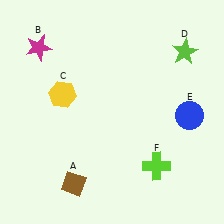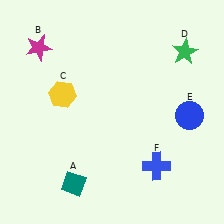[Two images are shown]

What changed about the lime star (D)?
In Image 1, D is lime. In Image 2, it changed to green.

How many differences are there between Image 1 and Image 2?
There are 3 differences between the two images.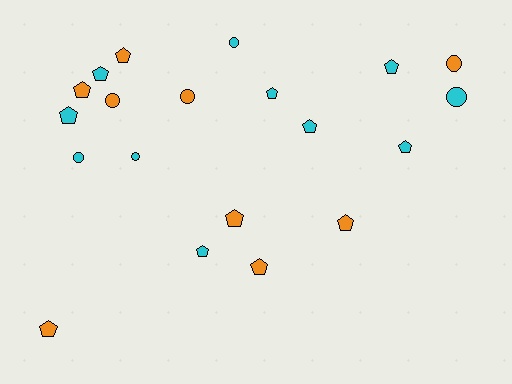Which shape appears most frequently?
Pentagon, with 13 objects.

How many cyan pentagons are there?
There are 7 cyan pentagons.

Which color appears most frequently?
Cyan, with 11 objects.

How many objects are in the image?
There are 20 objects.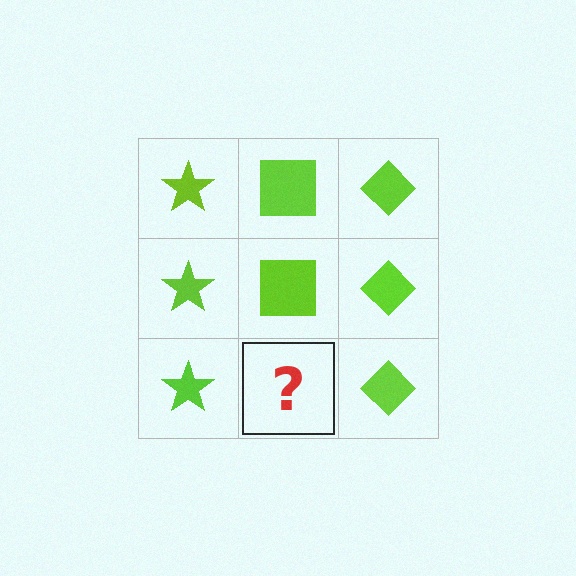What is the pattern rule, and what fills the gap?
The rule is that each column has a consistent shape. The gap should be filled with a lime square.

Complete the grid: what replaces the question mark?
The question mark should be replaced with a lime square.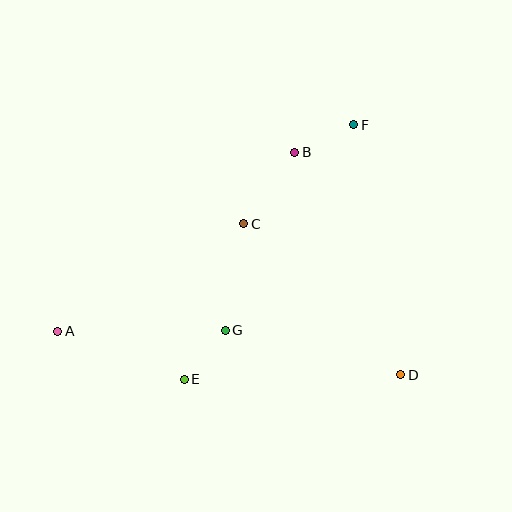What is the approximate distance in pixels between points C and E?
The distance between C and E is approximately 167 pixels.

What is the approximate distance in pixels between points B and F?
The distance between B and F is approximately 65 pixels.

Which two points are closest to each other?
Points E and G are closest to each other.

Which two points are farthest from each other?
Points A and F are farthest from each other.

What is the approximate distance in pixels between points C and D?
The distance between C and D is approximately 218 pixels.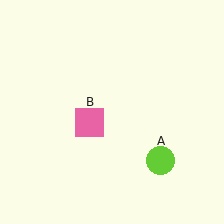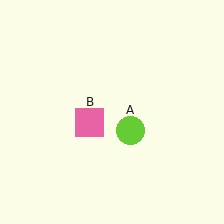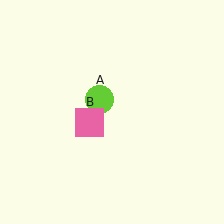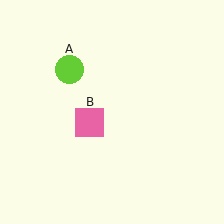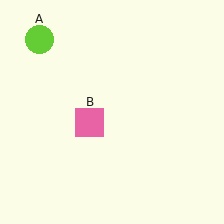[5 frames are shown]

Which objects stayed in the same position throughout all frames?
Pink square (object B) remained stationary.